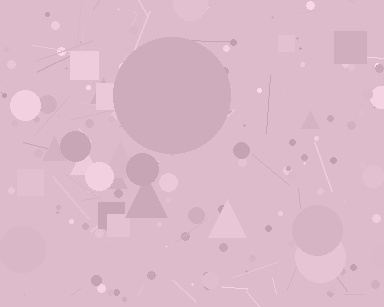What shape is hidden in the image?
A circle is hidden in the image.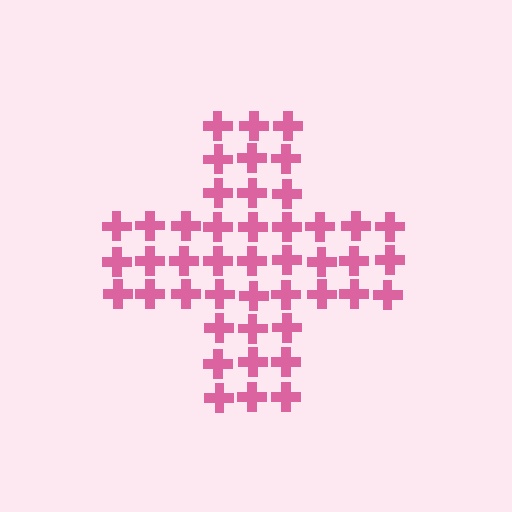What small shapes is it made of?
It is made of small crosses.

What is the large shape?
The large shape is a cross.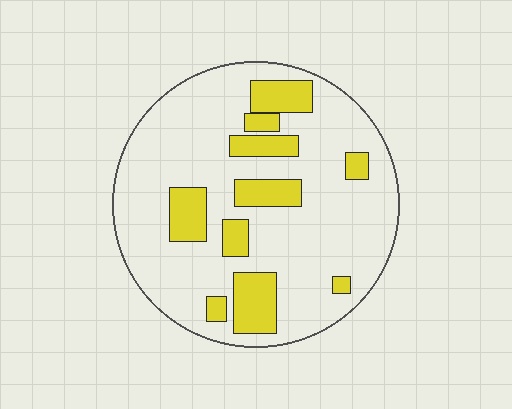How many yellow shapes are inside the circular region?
10.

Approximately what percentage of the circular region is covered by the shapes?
Approximately 20%.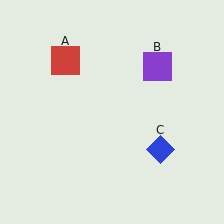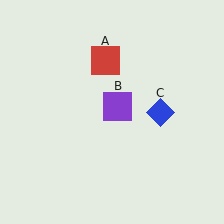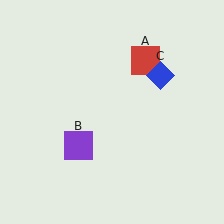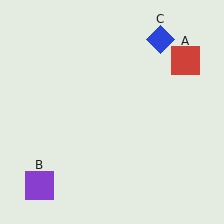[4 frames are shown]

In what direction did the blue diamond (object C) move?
The blue diamond (object C) moved up.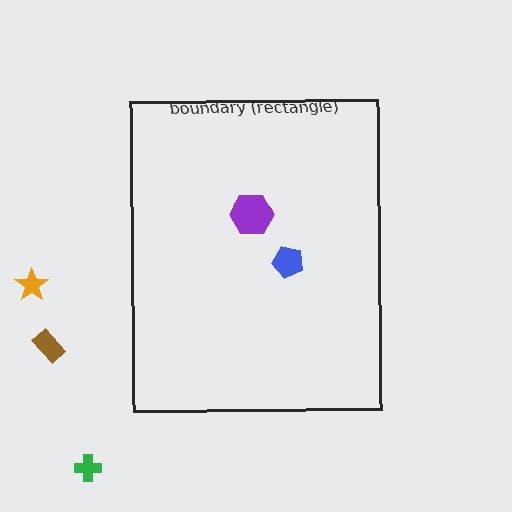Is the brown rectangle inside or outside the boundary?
Outside.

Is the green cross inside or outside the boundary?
Outside.